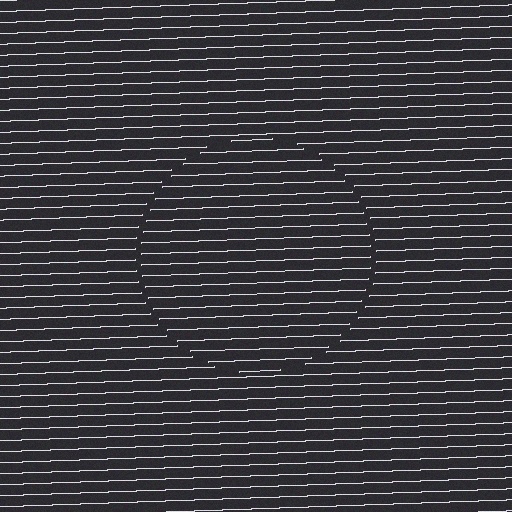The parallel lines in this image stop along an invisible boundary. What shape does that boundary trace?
An illusory circle. The interior of the shape contains the same grating, shifted by half a period — the contour is defined by the phase discontinuity where line-ends from the inner and outer gratings abut.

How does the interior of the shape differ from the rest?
The interior of the shape contains the same grating, shifted by half a period — the contour is defined by the phase discontinuity where line-ends from the inner and outer gratings abut.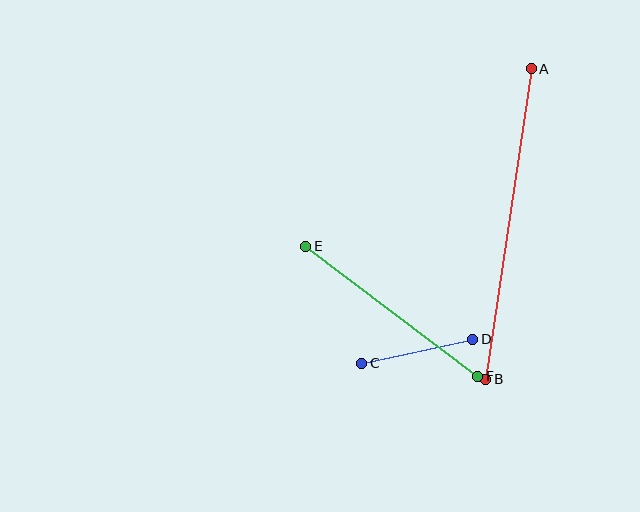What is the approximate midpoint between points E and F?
The midpoint is at approximately (392, 311) pixels.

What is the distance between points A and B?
The distance is approximately 314 pixels.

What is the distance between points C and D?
The distance is approximately 113 pixels.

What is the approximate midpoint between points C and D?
The midpoint is at approximately (417, 351) pixels.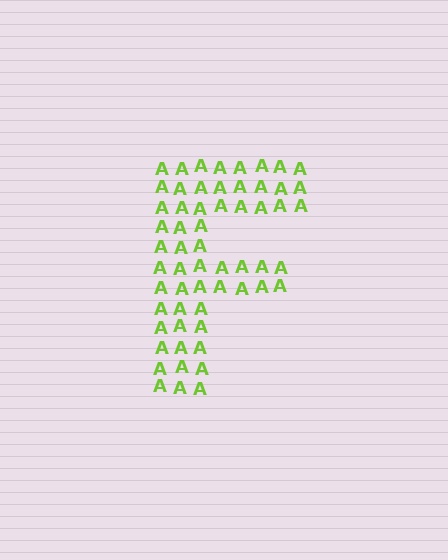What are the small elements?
The small elements are letter A's.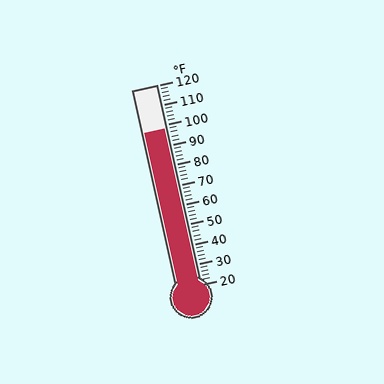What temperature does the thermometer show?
The thermometer shows approximately 98°F.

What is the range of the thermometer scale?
The thermometer scale ranges from 20°F to 120°F.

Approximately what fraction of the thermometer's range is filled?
The thermometer is filled to approximately 80% of its range.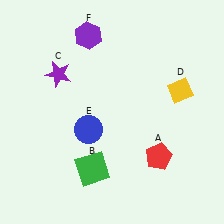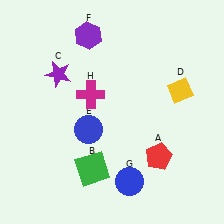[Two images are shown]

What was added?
A blue circle (G), a magenta cross (H) were added in Image 2.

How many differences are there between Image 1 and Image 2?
There are 2 differences between the two images.